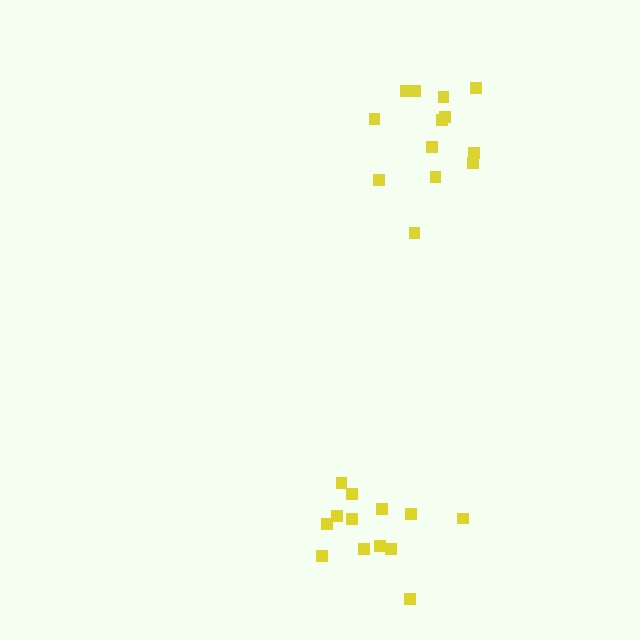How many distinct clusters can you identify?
There are 2 distinct clusters.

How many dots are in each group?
Group 1: 13 dots, Group 2: 13 dots (26 total).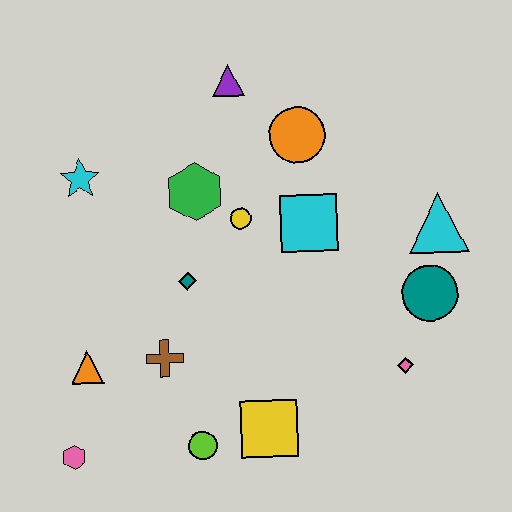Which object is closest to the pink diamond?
The teal circle is closest to the pink diamond.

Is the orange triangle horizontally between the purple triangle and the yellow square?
No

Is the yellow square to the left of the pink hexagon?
No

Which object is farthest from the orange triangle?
The cyan triangle is farthest from the orange triangle.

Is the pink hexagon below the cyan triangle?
Yes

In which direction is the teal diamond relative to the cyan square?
The teal diamond is to the left of the cyan square.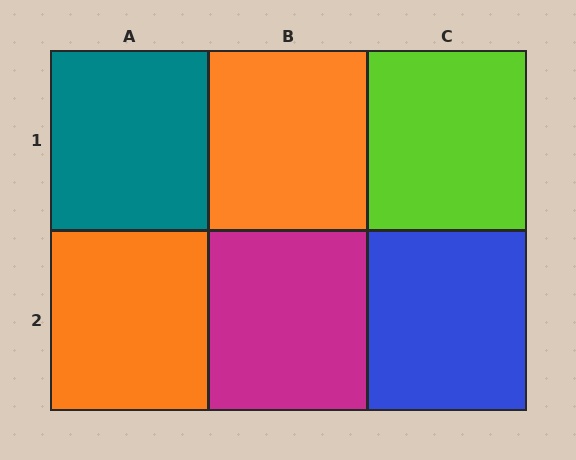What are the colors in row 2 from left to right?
Orange, magenta, blue.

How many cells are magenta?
1 cell is magenta.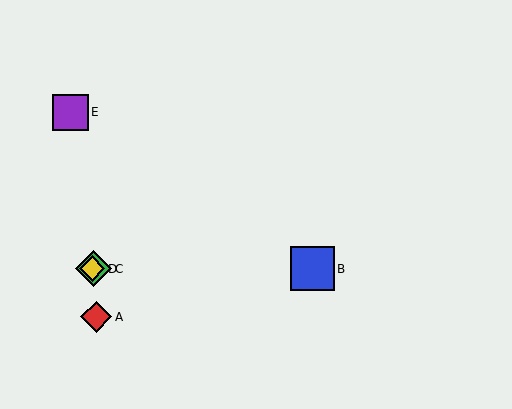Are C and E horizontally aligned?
No, C is at y≈269 and E is at y≈112.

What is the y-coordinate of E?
Object E is at y≈112.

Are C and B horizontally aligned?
Yes, both are at y≈269.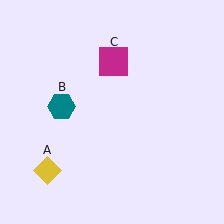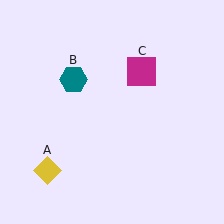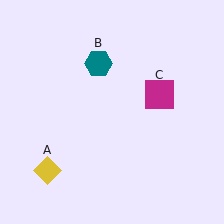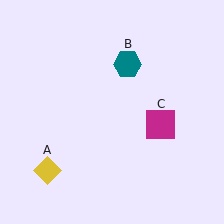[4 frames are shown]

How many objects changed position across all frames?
2 objects changed position: teal hexagon (object B), magenta square (object C).